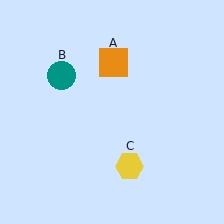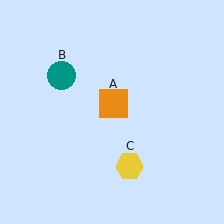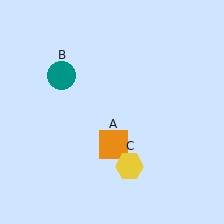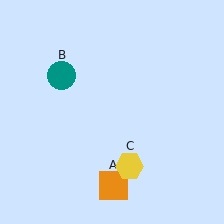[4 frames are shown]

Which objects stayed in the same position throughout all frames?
Teal circle (object B) and yellow hexagon (object C) remained stationary.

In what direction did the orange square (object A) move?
The orange square (object A) moved down.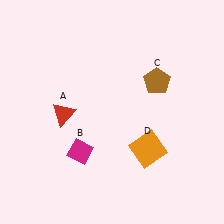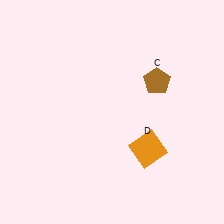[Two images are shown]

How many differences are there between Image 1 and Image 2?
There are 2 differences between the two images.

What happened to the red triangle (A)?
The red triangle (A) was removed in Image 2. It was in the bottom-left area of Image 1.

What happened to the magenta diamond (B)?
The magenta diamond (B) was removed in Image 2. It was in the bottom-left area of Image 1.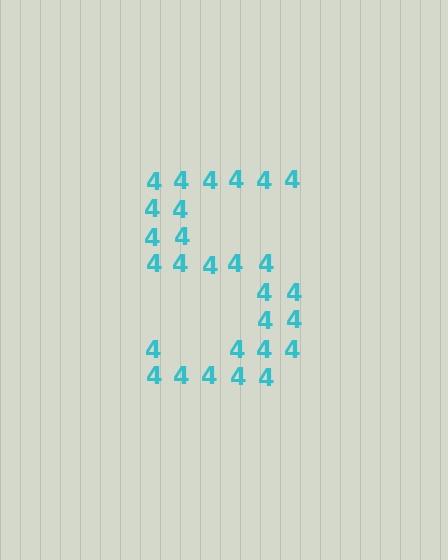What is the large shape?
The large shape is the digit 5.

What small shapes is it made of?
It is made of small digit 4's.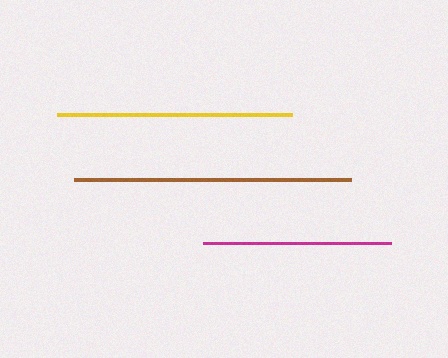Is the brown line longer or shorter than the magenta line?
The brown line is longer than the magenta line.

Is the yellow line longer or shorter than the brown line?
The brown line is longer than the yellow line.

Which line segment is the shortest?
The magenta line is the shortest at approximately 188 pixels.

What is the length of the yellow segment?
The yellow segment is approximately 235 pixels long.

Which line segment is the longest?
The brown line is the longest at approximately 276 pixels.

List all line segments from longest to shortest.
From longest to shortest: brown, yellow, magenta.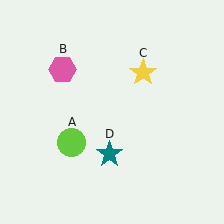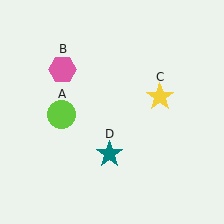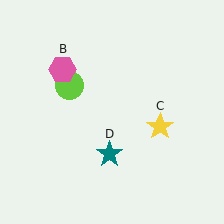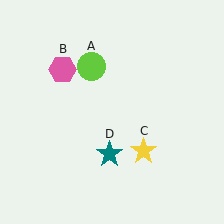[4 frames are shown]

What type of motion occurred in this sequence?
The lime circle (object A), yellow star (object C) rotated clockwise around the center of the scene.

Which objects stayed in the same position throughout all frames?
Pink hexagon (object B) and teal star (object D) remained stationary.